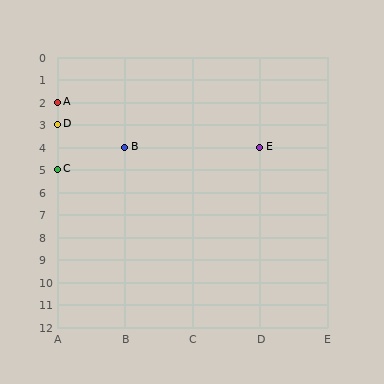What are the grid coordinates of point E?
Point E is at grid coordinates (D, 4).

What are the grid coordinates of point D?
Point D is at grid coordinates (A, 3).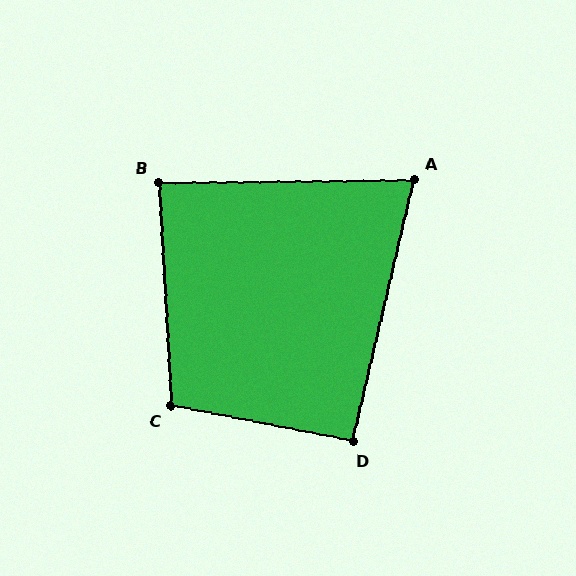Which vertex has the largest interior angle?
C, at approximately 104 degrees.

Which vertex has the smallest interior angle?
A, at approximately 76 degrees.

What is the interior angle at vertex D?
Approximately 92 degrees (approximately right).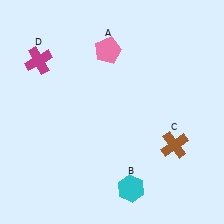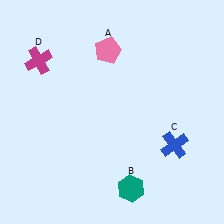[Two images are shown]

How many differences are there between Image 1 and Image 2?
There are 2 differences between the two images.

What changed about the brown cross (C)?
In Image 1, C is brown. In Image 2, it changed to blue.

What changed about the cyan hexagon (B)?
In Image 1, B is cyan. In Image 2, it changed to teal.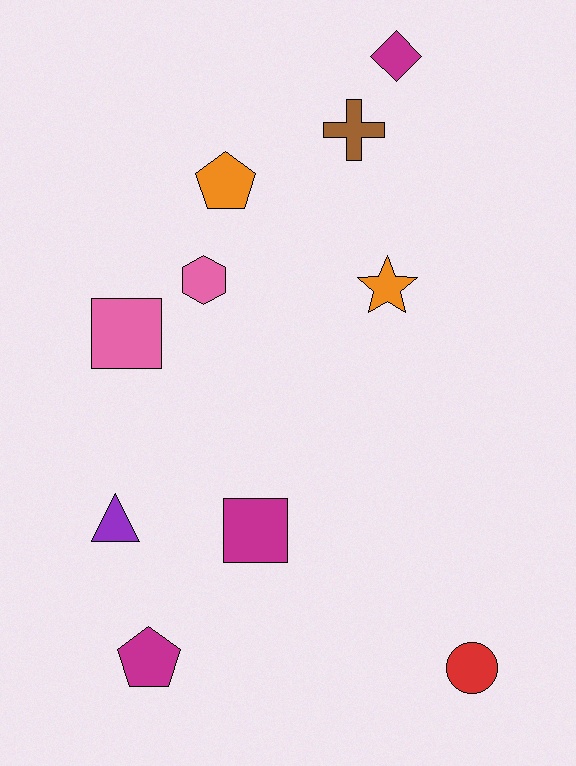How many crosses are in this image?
There is 1 cross.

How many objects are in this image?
There are 10 objects.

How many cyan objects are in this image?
There are no cyan objects.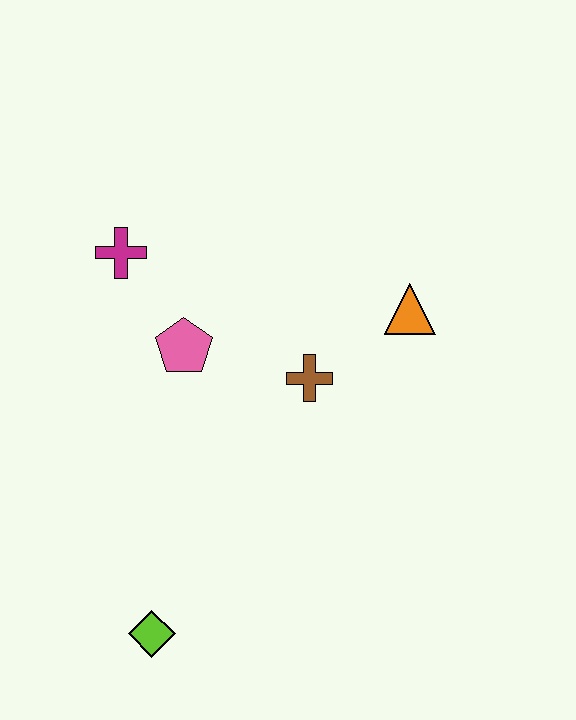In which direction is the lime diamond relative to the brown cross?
The lime diamond is below the brown cross.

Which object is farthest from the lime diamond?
The orange triangle is farthest from the lime diamond.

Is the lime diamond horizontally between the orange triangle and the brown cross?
No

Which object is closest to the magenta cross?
The pink pentagon is closest to the magenta cross.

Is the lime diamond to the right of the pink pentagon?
No